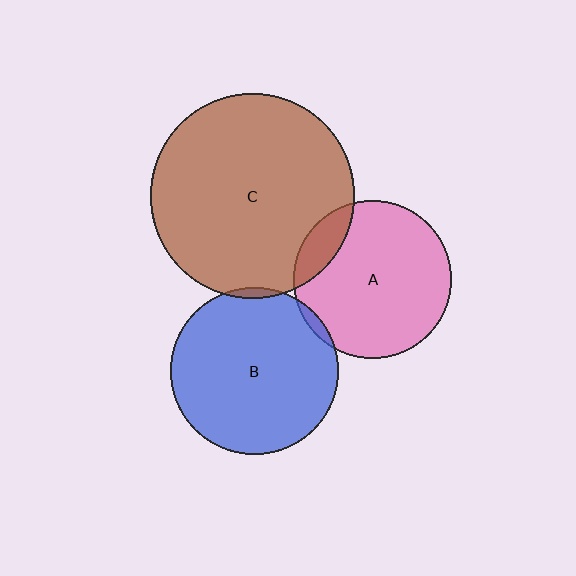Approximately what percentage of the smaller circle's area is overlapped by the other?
Approximately 15%.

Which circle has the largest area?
Circle C (brown).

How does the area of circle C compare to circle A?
Approximately 1.7 times.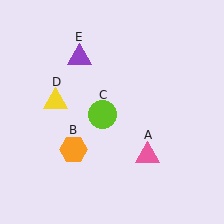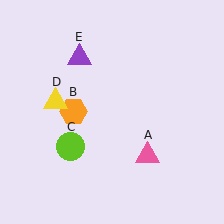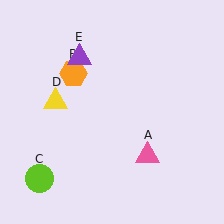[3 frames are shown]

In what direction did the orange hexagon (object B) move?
The orange hexagon (object B) moved up.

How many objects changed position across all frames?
2 objects changed position: orange hexagon (object B), lime circle (object C).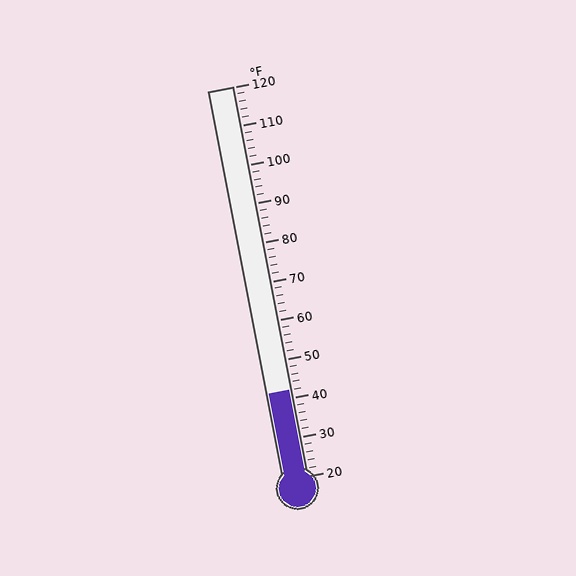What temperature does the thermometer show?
The thermometer shows approximately 42°F.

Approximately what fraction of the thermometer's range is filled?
The thermometer is filled to approximately 20% of its range.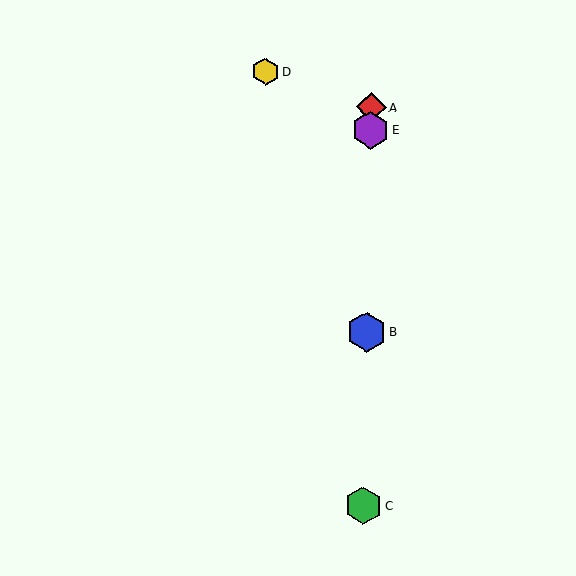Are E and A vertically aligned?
Yes, both are at x≈371.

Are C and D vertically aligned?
No, C is at x≈363 and D is at x≈266.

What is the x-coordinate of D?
Object D is at x≈266.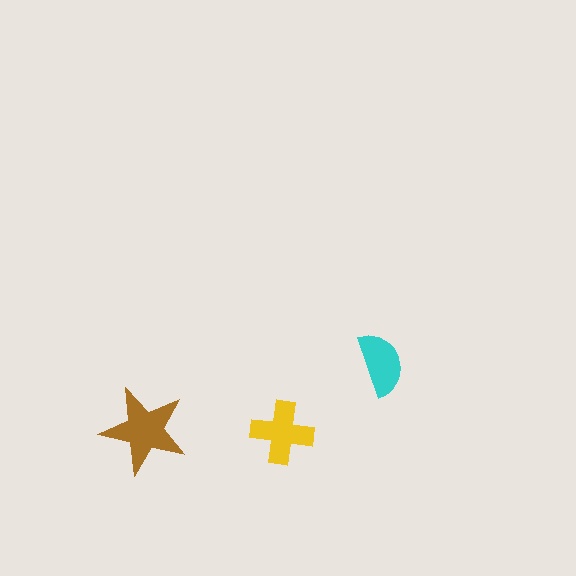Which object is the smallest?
The cyan semicircle.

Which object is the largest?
The brown star.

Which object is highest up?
The cyan semicircle is topmost.